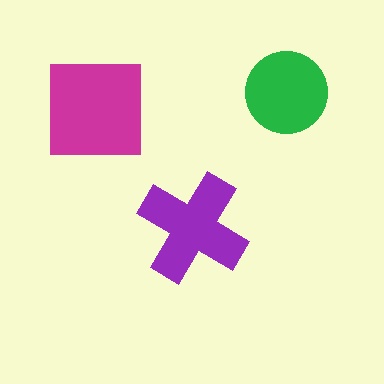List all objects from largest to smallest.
The magenta square, the purple cross, the green circle.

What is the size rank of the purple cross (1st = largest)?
2nd.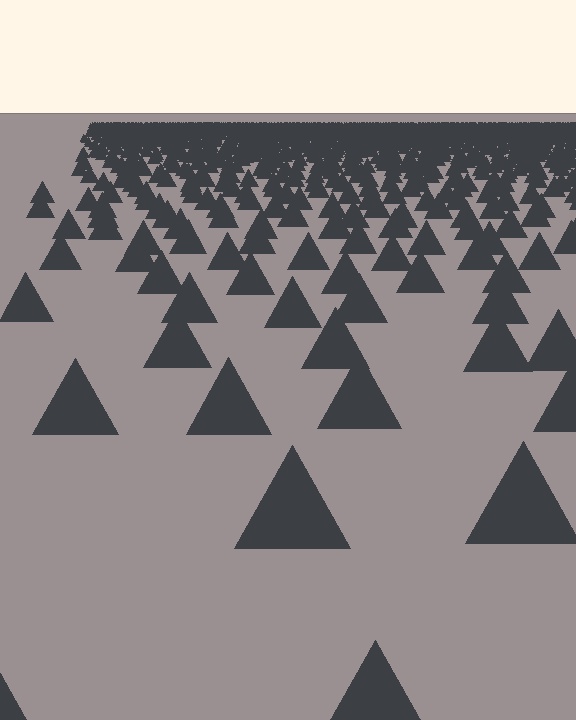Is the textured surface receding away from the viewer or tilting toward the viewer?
The surface is receding away from the viewer. Texture elements get smaller and denser toward the top.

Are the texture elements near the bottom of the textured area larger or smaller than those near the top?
Larger. Near the bottom, elements are closer to the viewer and appear at a bigger on-screen size.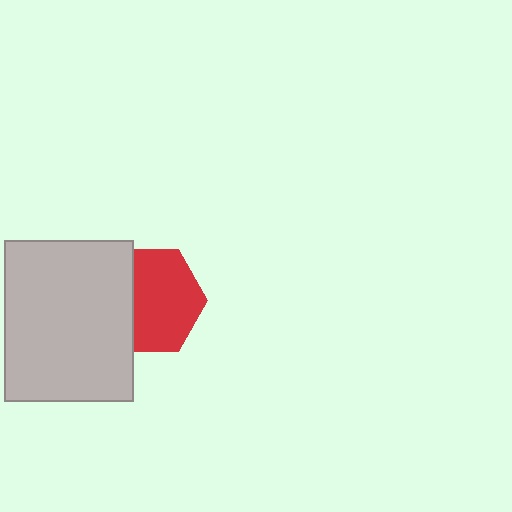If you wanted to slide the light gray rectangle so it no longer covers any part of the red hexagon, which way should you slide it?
Slide it left — that is the most direct way to separate the two shapes.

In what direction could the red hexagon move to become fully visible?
The red hexagon could move right. That would shift it out from behind the light gray rectangle entirely.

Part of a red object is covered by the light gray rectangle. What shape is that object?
It is a hexagon.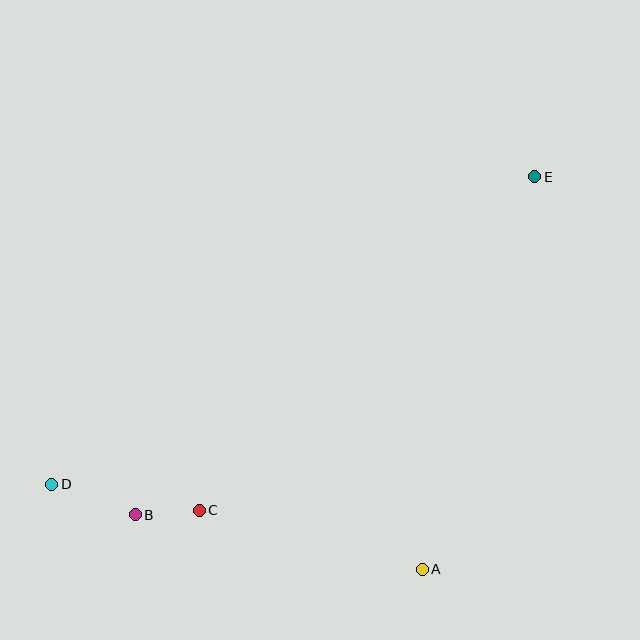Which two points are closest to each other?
Points B and C are closest to each other.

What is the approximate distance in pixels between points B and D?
The distance between B and D is approximately 89 pixels.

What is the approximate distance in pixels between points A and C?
The distance between A and C is approximately 231 pixels.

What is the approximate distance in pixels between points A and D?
The distance between A and D is approximately 380 pixels.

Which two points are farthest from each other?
Points D and E are farthest from each other.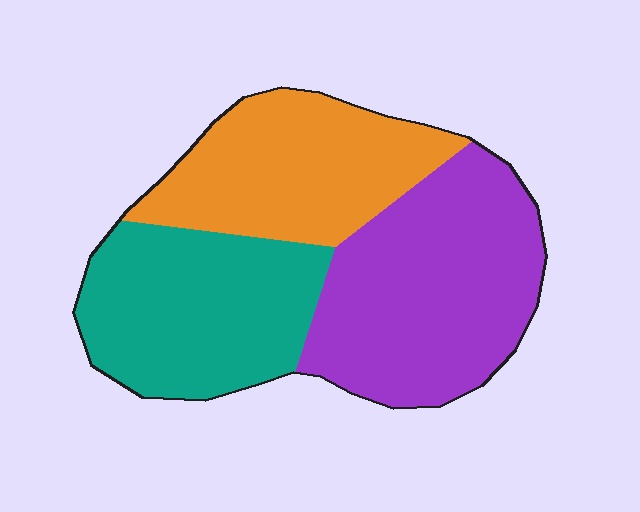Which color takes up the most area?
Purple, at roughly 40%.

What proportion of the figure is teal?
Teal takes up between a quarter and a half of the figure.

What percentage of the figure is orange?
Orange takes up between a quarter and a half of the figure.